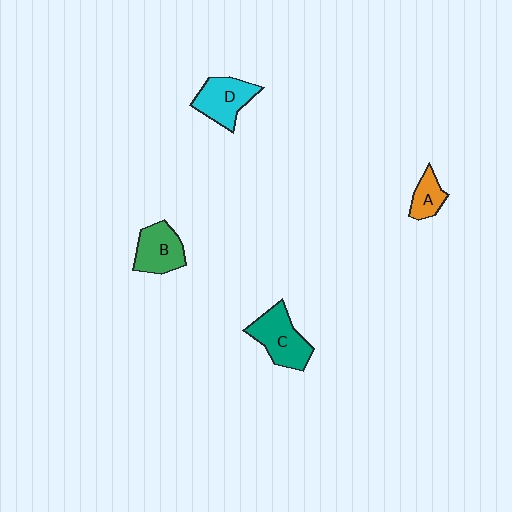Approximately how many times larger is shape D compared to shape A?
Approximately 1.8 times.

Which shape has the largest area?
Shape C (teal).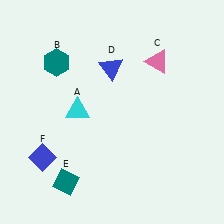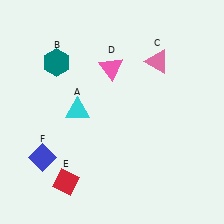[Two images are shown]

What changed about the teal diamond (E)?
In Image 1, E is teal. In Image 2, it changed to red.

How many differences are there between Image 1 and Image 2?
There are 2 differences between the two images.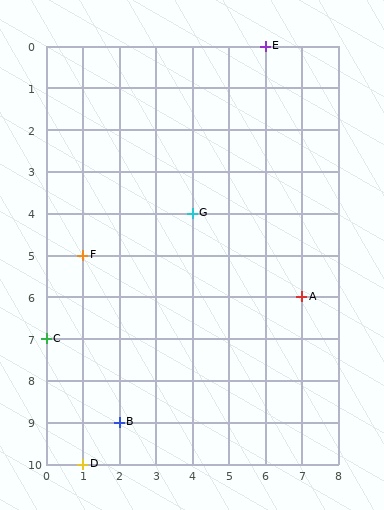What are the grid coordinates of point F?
Point F is at grid coordinates (1, 5).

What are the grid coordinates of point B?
Point B is at grid coordinates (2, 9).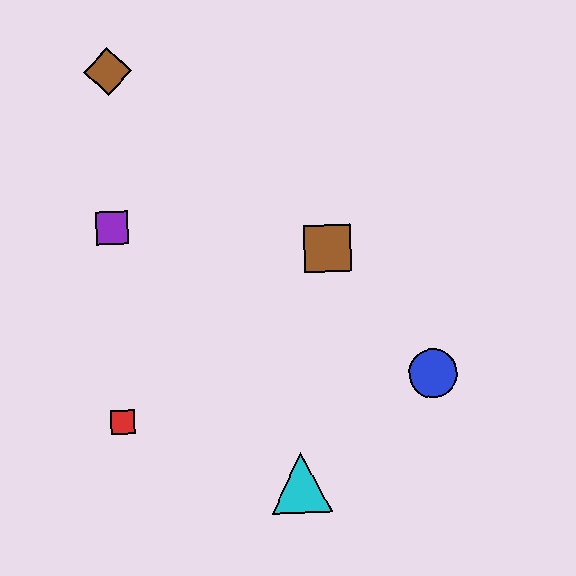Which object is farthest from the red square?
The brown diamond is farthest from the red square.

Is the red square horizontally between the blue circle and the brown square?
No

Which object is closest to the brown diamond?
The purple square is closest to the brown diamond.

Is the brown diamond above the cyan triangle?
Yes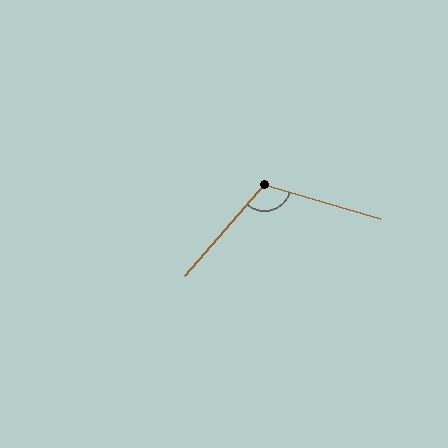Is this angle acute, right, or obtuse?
It is obtuse.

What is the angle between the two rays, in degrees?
Approximately 115 degrees.